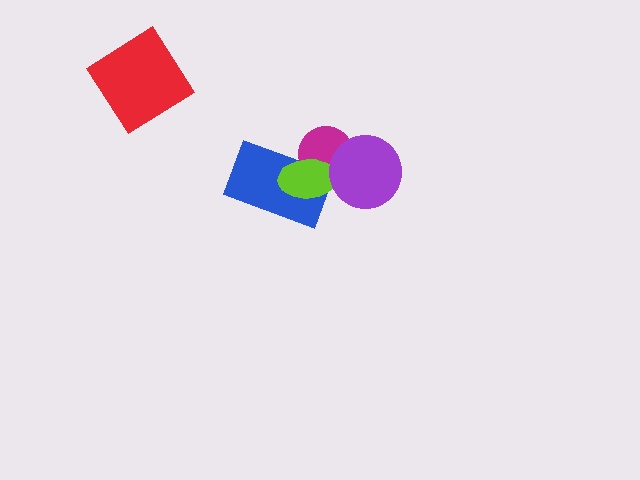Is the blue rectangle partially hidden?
Yes, it is partially covered by another shape.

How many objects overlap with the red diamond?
0 objects overlap with the red diamond.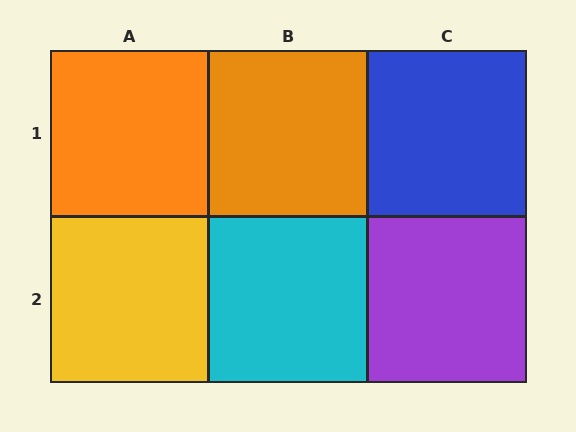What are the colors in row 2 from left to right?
Yellow, cyan, purple.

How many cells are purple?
1 cell is purple.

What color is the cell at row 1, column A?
Orange.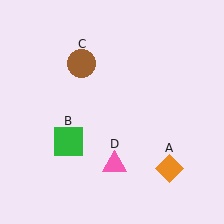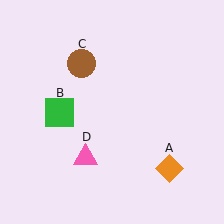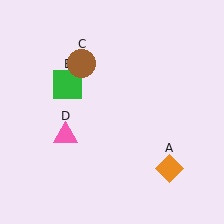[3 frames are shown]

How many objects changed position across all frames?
2 objects changed position: green square (object B), pink triangle (object D).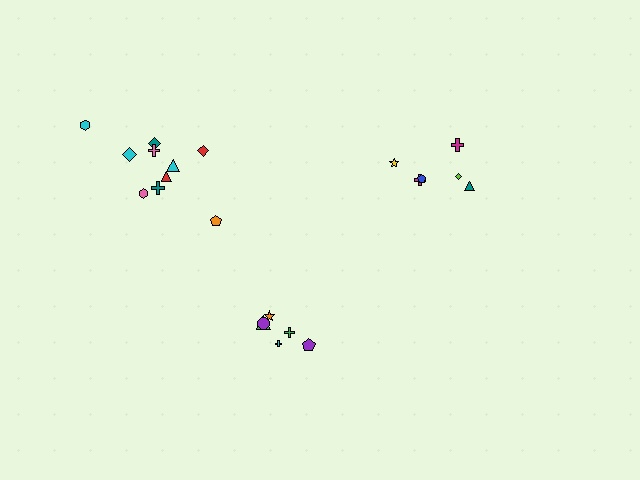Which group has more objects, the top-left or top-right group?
The top-left group.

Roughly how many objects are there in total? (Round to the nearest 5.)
Roughly 20 objects in total.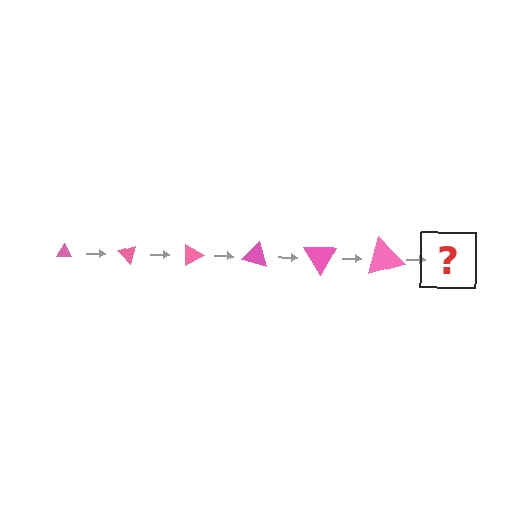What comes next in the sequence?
The next element should be a triangle, larger than the previous one and rotated 270 degrees from the start.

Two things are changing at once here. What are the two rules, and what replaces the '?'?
The two rules are that the triangle grows larger each step and it rotates 45 degrees each step. The '?' should be a triangle, larger than the previous one and rotated 270 degrees from the start.